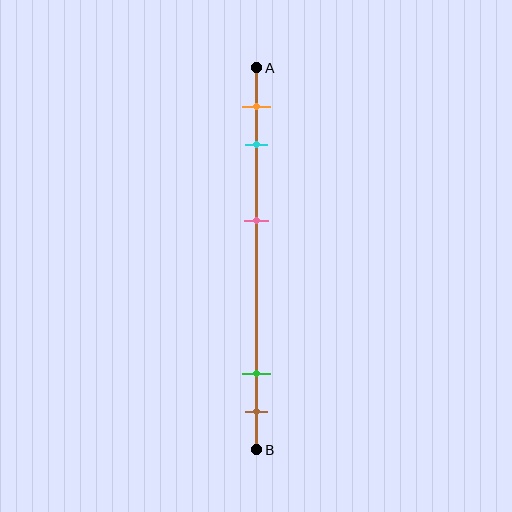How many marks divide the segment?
There are 5 marks dividing the segment.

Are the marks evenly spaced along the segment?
No, the marks are not evenly spaced.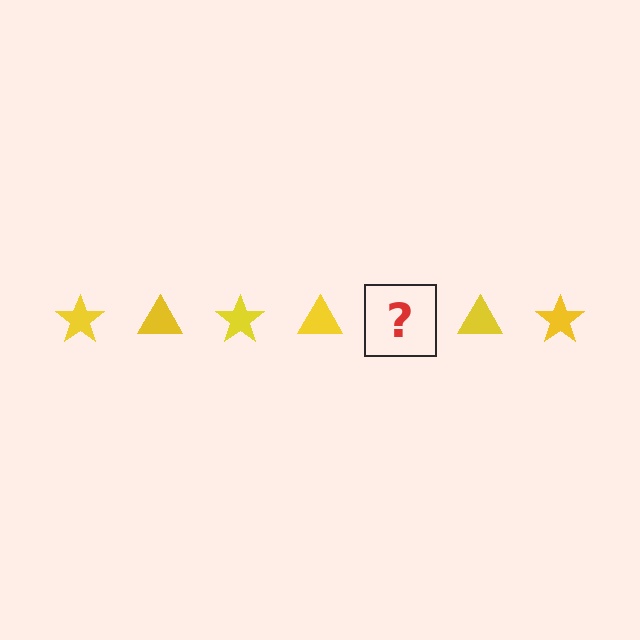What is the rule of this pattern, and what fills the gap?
The rule is that the pattern cycles through star, triangle shapes in yellow. The gap should be filled with a yellow star.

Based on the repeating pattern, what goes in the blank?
The blank should be a yellow star.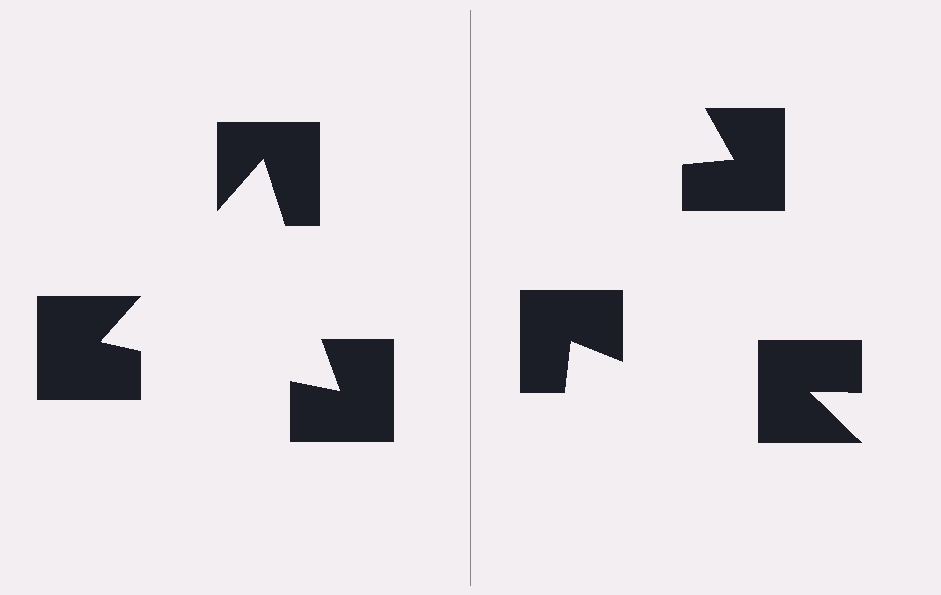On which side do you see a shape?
An illusory triangle appears on the left side. On the right side the wedge cuts are rotated, so no coherent shape forms.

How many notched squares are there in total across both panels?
6 — 3 on each side.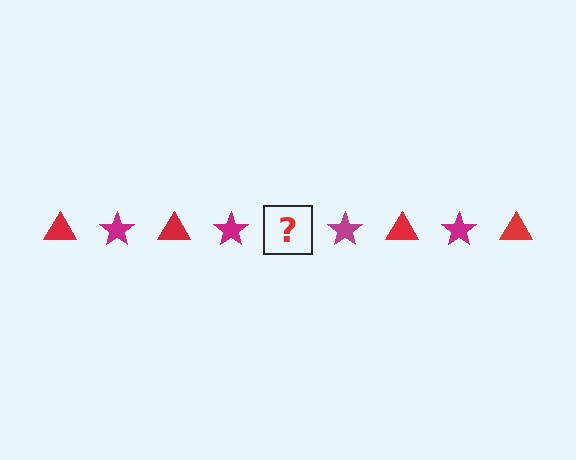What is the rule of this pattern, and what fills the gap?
The rule is that the pattern alternates between red triangle and magenta star. The gap should be filled with a red triangle.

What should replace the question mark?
The question mark should be replaced with a red triangle.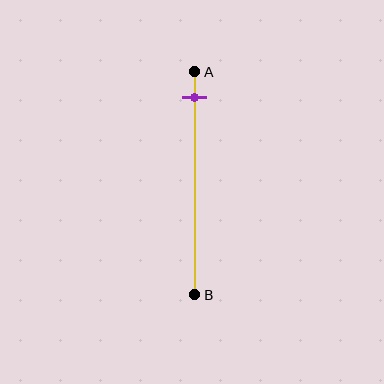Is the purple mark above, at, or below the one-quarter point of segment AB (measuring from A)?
The purple mark is above the one-quarter point of segment AB.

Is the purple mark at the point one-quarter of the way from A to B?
No, the mark is at about 10% from A, not at the 25% one-quarter point.